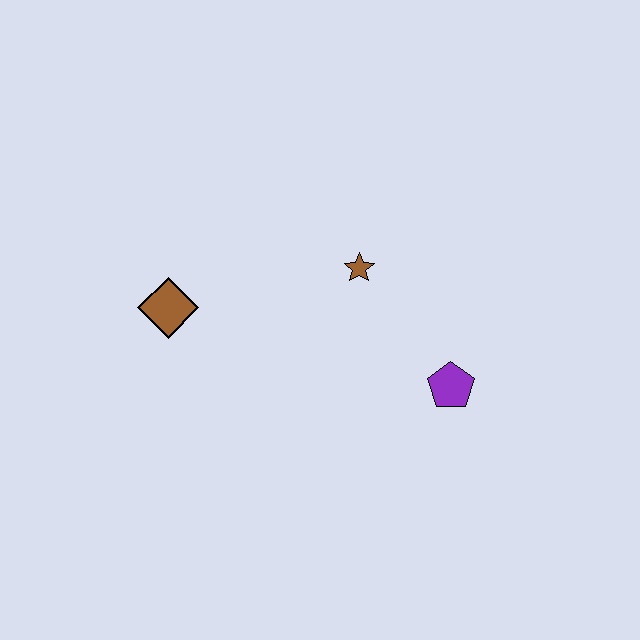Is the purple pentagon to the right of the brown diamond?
Yes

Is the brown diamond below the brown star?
Yes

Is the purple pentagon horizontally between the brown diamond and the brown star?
No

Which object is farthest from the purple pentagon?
The brown diamond is farthest from the purple pentagon.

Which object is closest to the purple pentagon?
The brown star is closest to the purple pentagon.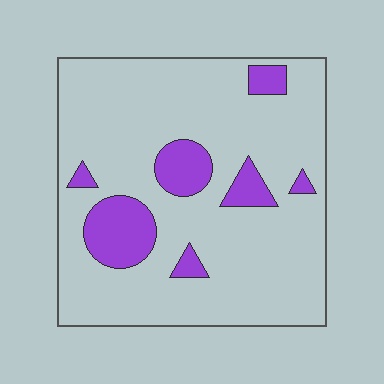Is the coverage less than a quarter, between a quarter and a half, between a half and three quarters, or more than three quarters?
Less than a quarter.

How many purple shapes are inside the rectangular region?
7.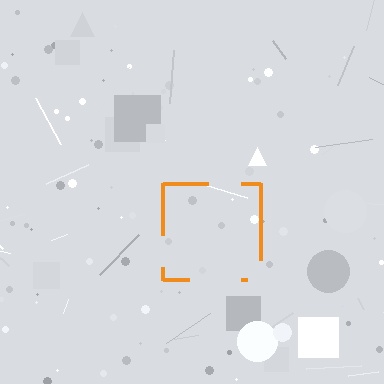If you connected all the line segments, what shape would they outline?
They would outline a square.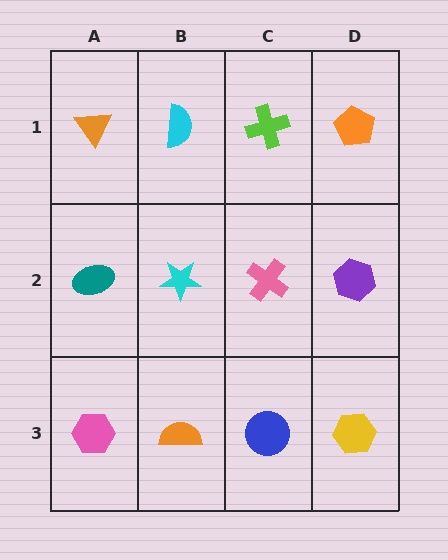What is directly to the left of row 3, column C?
An orange semicircle.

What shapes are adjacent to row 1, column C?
A pink cross (row 2, column C), a cyan semicircle (row 1, column B), an orange pentagon (row 1, column D).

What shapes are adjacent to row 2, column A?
An orange triangle (row 1, column A), a pink hexagon (row 3, column A), a cyan star (row 2, column B).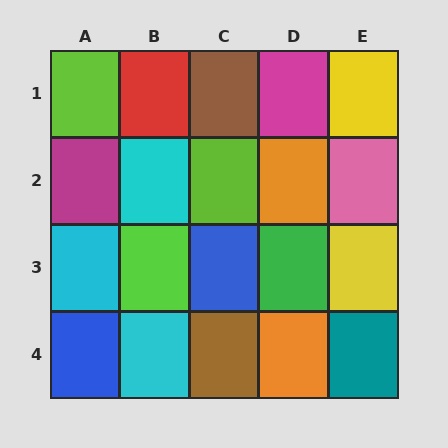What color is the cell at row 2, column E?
Pink.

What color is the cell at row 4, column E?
Teal.